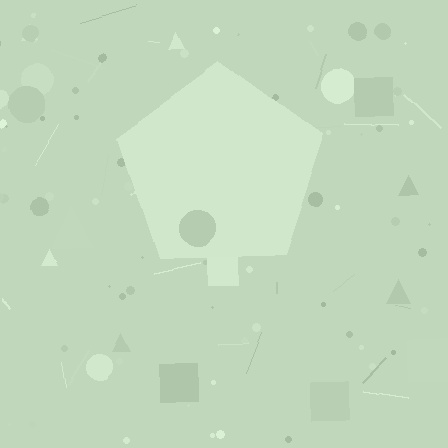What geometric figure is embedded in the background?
A pentagon is embedded in the background.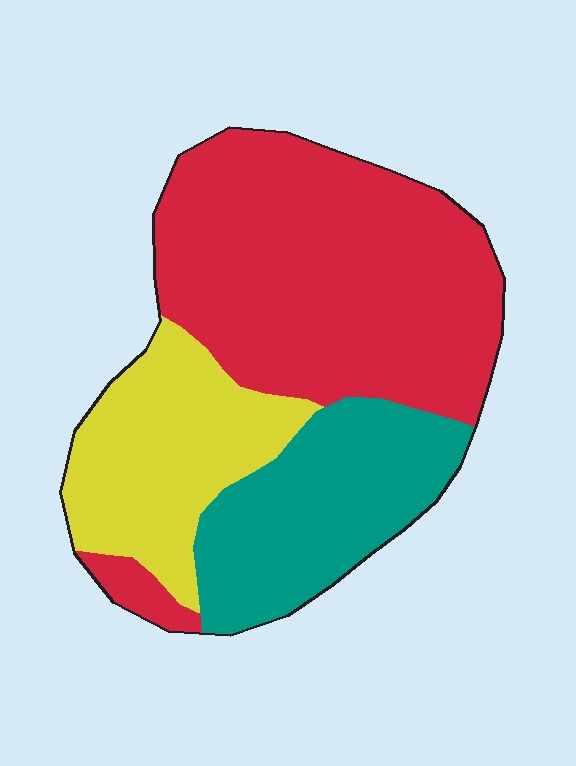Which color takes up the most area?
Red, at roughly 50%.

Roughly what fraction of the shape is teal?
Teal takes up about one quarter (1/4) of the shape.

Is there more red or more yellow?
Red.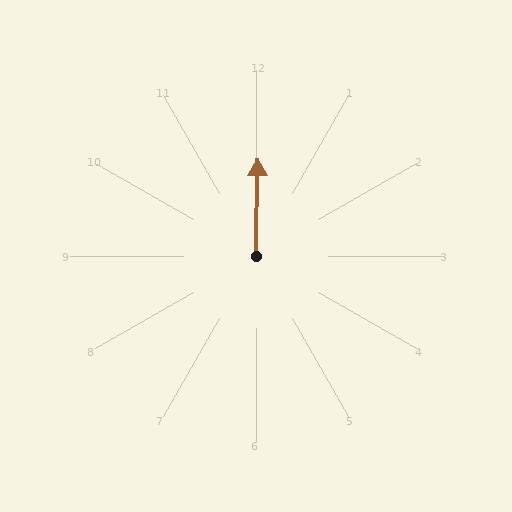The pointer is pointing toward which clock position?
Roughly 12 o'clock.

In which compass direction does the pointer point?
North.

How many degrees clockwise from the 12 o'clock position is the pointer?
Approximately 1 degrees.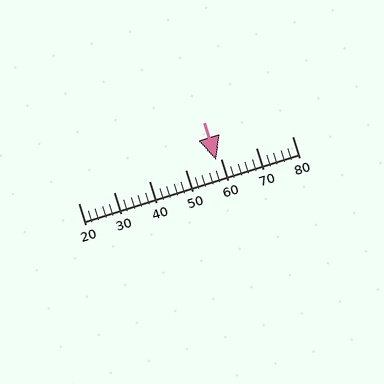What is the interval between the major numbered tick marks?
The major tick marks are spaced 10 units apart.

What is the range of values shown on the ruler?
The ruler shows values from 20 to 80.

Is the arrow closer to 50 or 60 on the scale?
The arrow is closer to 60.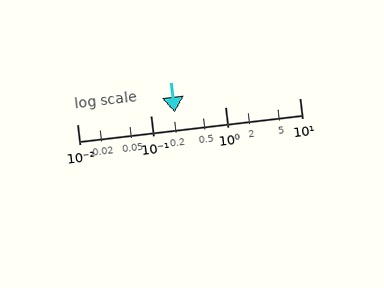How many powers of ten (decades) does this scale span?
The scale spans 3 decades, from 0.01 to 10.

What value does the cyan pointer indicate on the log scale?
The pointer indicates approximately 0.21.